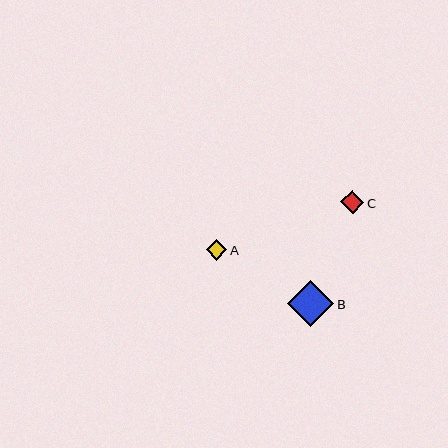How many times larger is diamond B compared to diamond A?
Diamond B is approximately 2.3 times the size of diamond A.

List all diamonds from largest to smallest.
From largest to smallest: B, C, A.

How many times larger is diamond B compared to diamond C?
Diamond B is approximately 2.0 times the size of diamond C.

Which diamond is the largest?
Diamond B is the largest with a size of approximately 46 pixels.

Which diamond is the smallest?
Diamond A is the smallest with a size of approximately 20 pixels.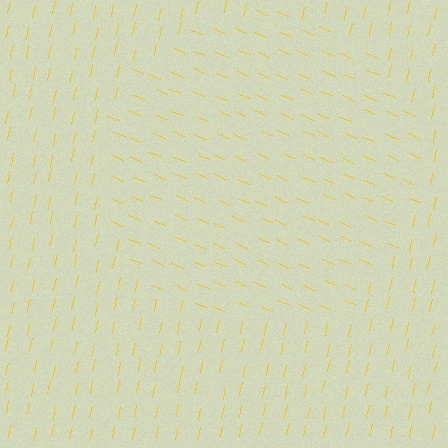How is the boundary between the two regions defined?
The boundary is defined purely by a change in line orientation (approximately 80 degrees difference). All lines are the same color and thickness.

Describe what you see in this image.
The image is filled with small yellow line segments. A circle region in the image has lines oriented differently from the surrounding lines, creating a visible texture boundary.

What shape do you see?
I see a circle.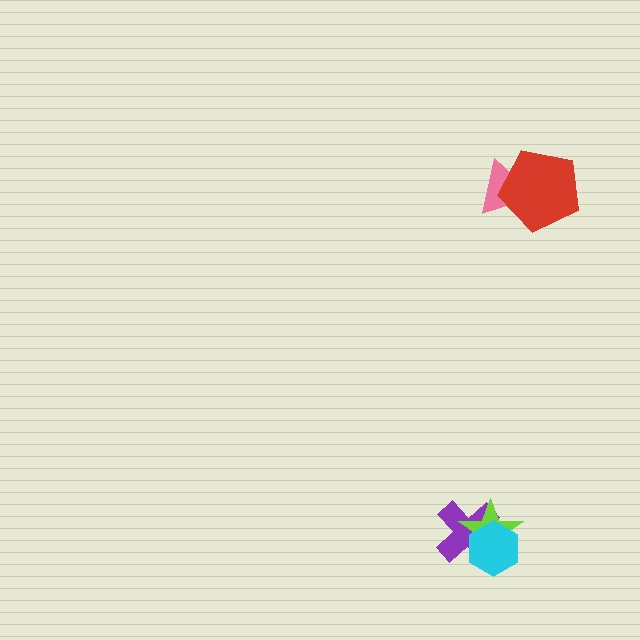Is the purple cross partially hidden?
Yes, it is partially covered by another shape.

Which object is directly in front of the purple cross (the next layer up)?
The lime star is directly in front of the purple cross.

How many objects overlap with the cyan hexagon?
2 objects overlap with the cyan hexagon.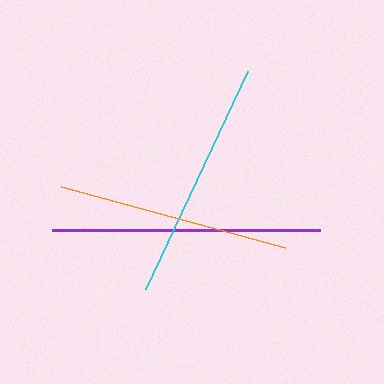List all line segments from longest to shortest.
From longest to shortest: purple, cyan, orange.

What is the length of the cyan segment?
The cyan segment is approximately 240 pixels long.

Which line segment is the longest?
The purple line is the longest at approximately 268 pixels.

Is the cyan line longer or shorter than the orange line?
The cyan line is longer than the orange line.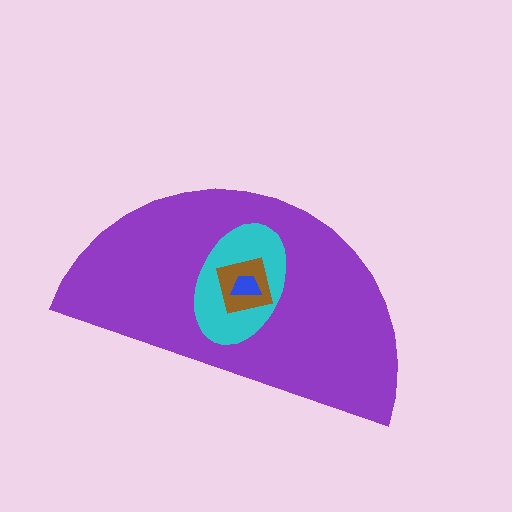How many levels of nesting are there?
4.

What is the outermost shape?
The purple semicircle.